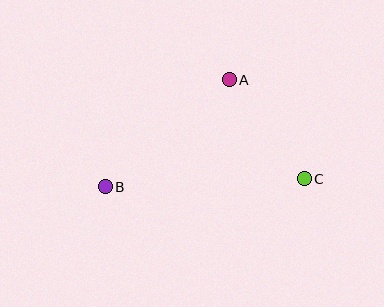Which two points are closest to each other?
Points A and C are closest to each other.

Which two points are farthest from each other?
Points B and C are farthest from each other.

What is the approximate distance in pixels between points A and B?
The distance between A and B is approximately 164 pixels.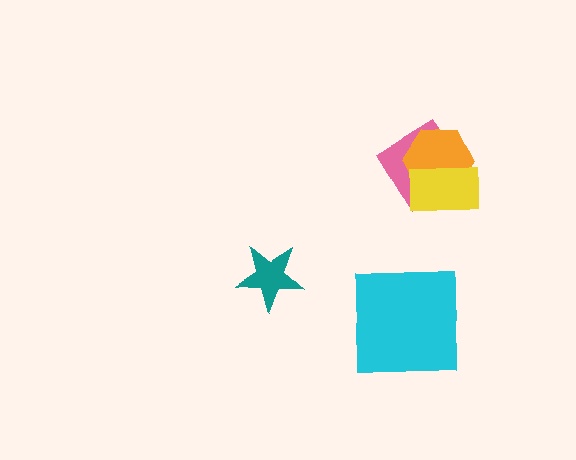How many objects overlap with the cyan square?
0 objects overlap with the cyan square.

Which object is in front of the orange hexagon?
The yellow rectangle is in front of the orange hexagon.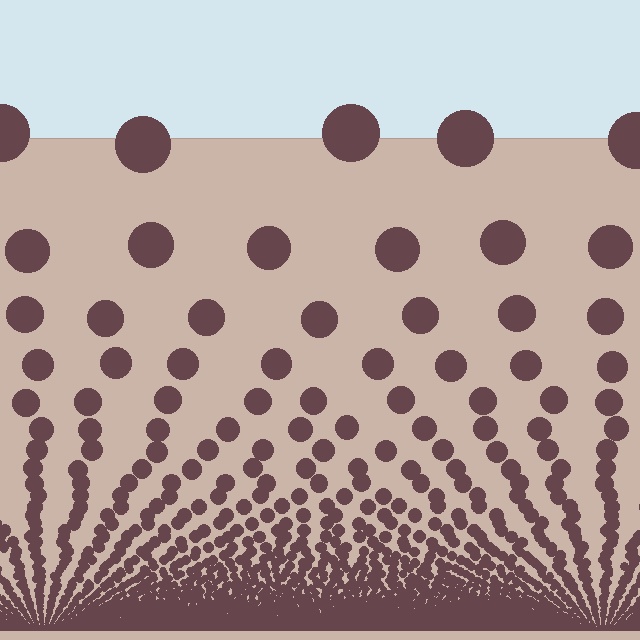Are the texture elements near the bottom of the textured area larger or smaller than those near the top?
Smaller. The gradient is inverted — elements near the bottom are smaller and denser.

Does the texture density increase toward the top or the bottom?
Density increases toward the bottom.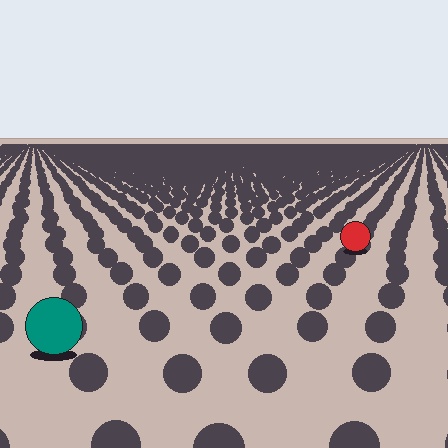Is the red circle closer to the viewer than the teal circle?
No. The teal circle is closer — you can tell from the texture gradient: the ground texture is coarser near it.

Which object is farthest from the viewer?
The red circle is farthest from the viewer. It appears smaller and the ground texture around it is denser.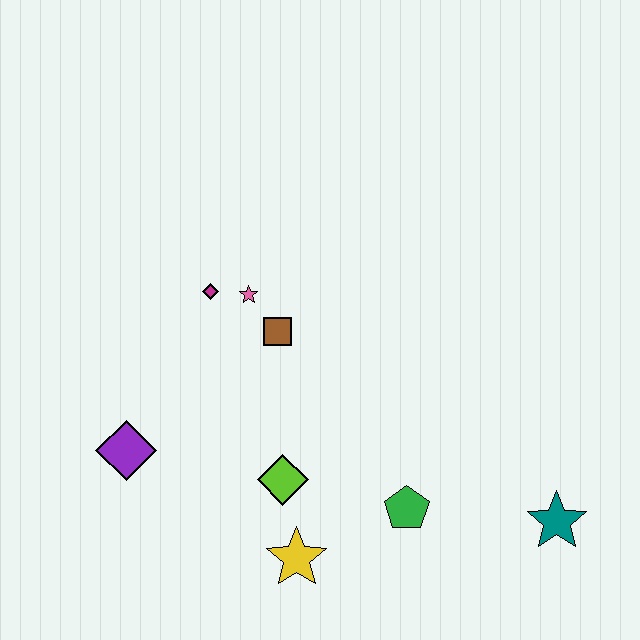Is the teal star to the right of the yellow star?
Yes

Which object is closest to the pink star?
The magenta diamond is closest to the pink star.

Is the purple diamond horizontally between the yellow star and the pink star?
No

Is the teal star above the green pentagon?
No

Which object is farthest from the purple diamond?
The teal star is farthest from the purple diamond.